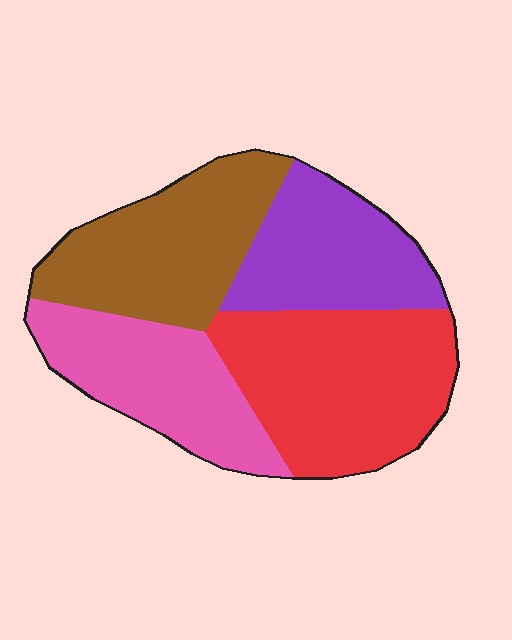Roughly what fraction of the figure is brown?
Brown covers roughly 25% of the figure.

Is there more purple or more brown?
Brown.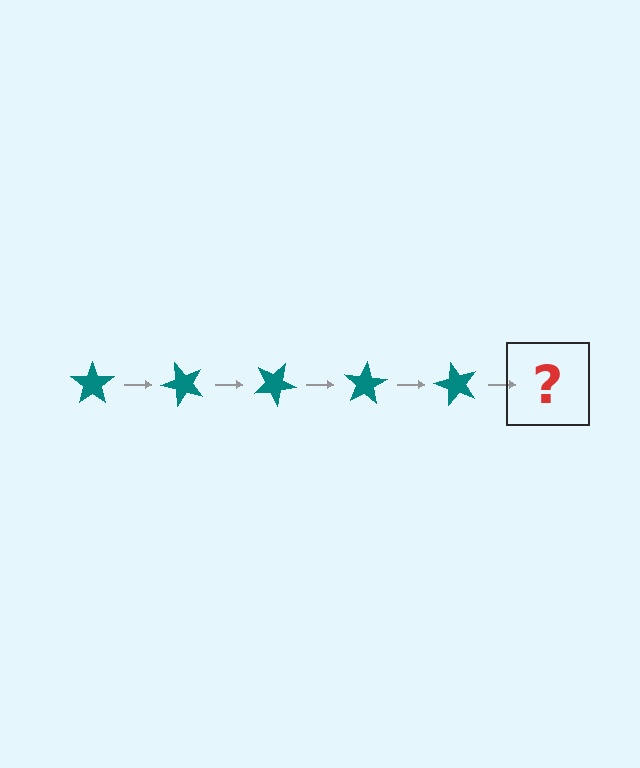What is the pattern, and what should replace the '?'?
The pattern is that the star rotates 50 degrees each step. The '?' should be a teal star rotated 250 degrees.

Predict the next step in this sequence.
The next step is a teal star rotated 250 degrees.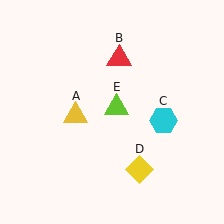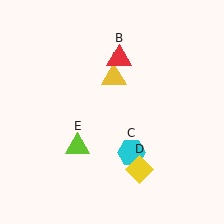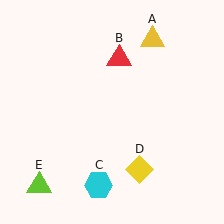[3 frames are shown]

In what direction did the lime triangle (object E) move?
The lime triangle (object E) moved down and to the left.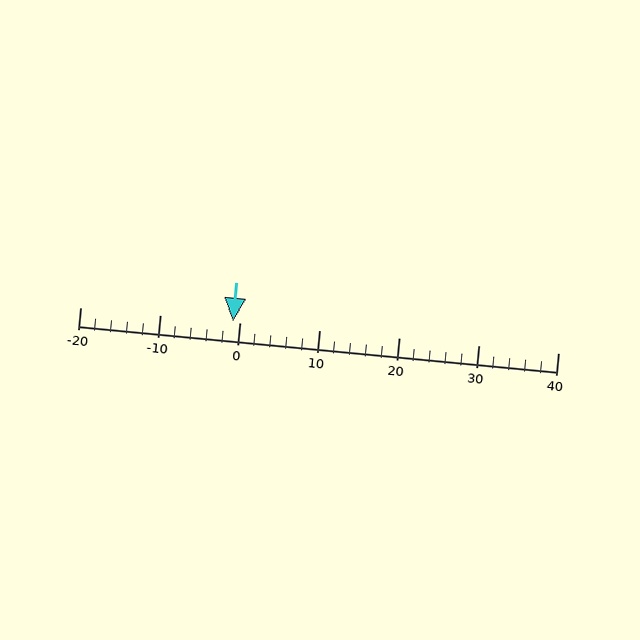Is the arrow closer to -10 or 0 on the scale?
The arrow is closer to 0.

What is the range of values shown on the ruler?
The ruler shows values from -20 to 40.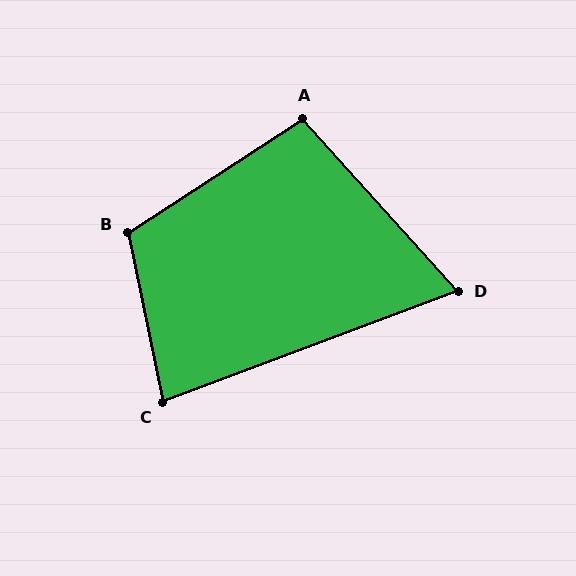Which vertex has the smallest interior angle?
D, at approximately 69 degrees.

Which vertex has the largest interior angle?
B, at approximately 111 degrees.